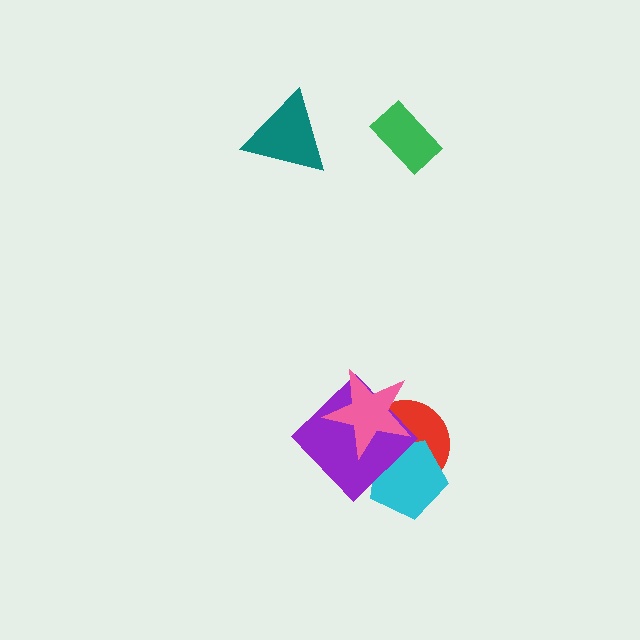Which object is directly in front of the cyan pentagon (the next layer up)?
The purple diamond is directly in front of the cyan pentagon.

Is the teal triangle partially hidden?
No, no other shape covers it.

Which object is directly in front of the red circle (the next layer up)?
The cyan pentagon is directly in front of the red circle.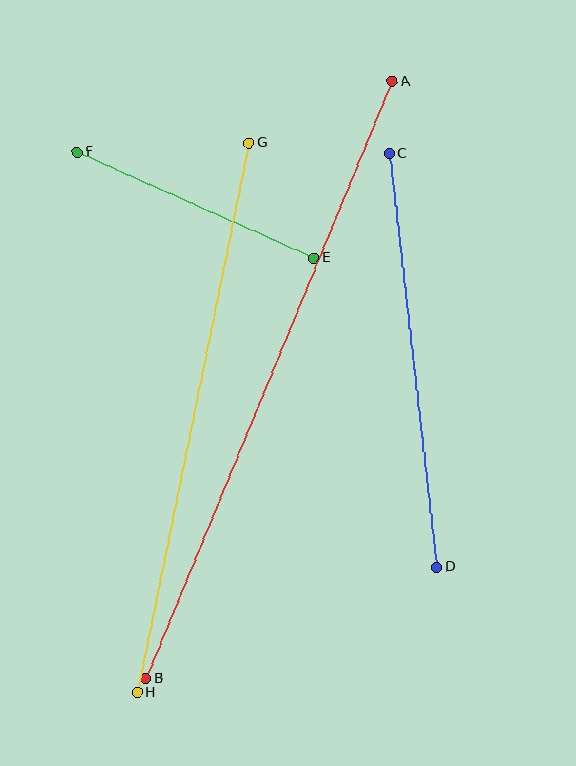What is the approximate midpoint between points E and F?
The midpoint is at approximately (195, 205) pixels.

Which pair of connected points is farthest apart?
Points A and B are farthest apart.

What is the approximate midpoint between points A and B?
The midpoint is at approximately (269, 380) pixels.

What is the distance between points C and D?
The distance is approximately 416 pixels.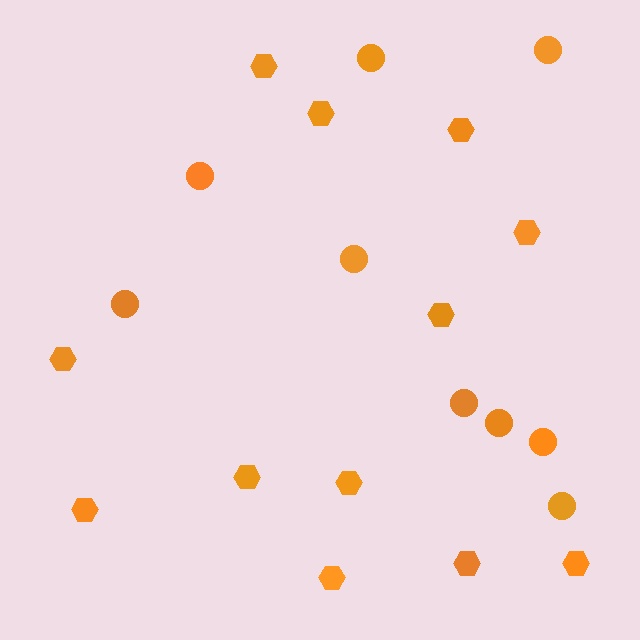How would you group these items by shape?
There are 2 groups: one group of circles (9) and one group of hexagons (12).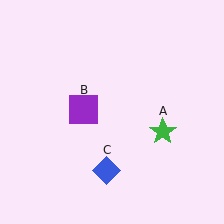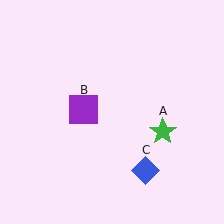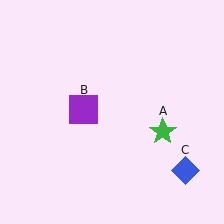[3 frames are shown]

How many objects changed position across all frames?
1 object changed position: blue diamond (object C).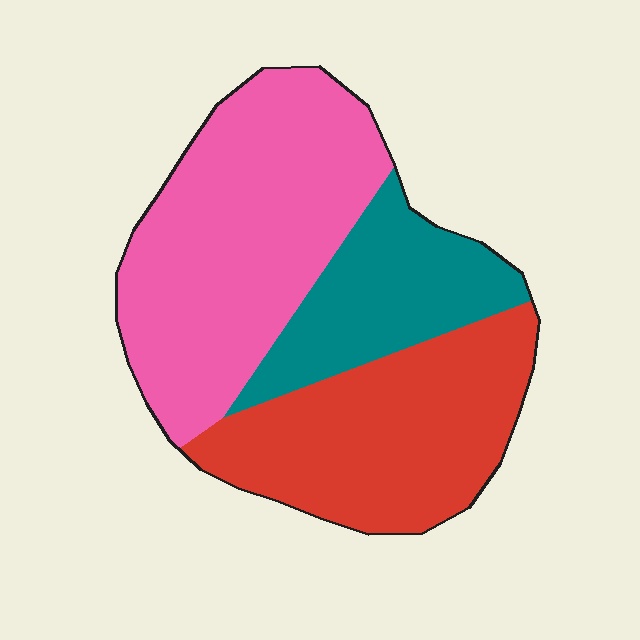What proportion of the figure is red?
Red covers 34% of the figure.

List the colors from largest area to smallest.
From largest to smallest: pink, red, teal.